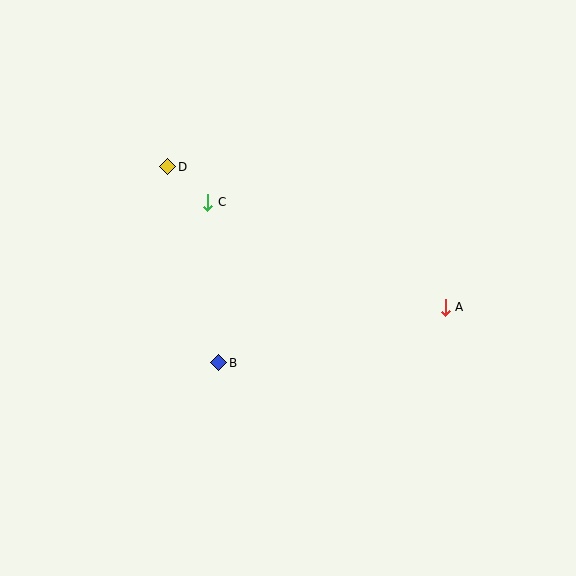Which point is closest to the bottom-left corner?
Point B is closest to the bottom-left corner.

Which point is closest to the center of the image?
Point B at (219, 363) is closest to the center.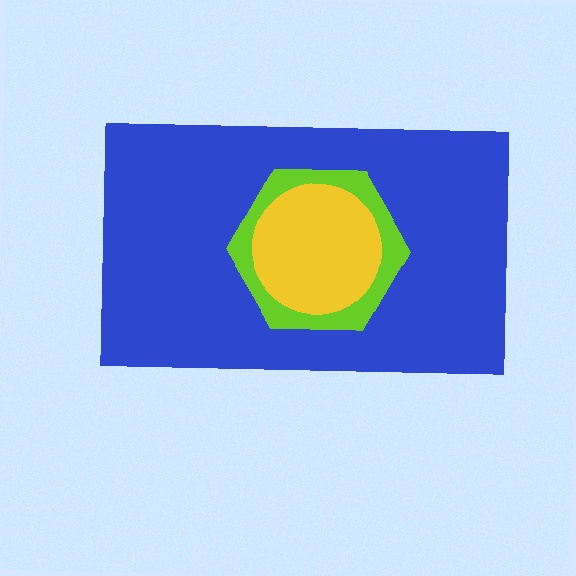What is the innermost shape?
The yellow circle.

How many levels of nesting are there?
3.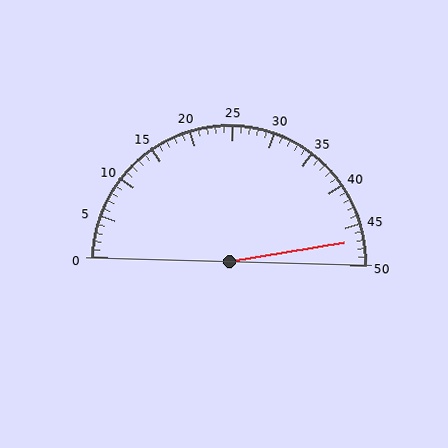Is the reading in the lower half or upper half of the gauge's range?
The reading is in the upper half of the range (0 to 50).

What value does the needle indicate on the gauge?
The needle indicates approximately 47.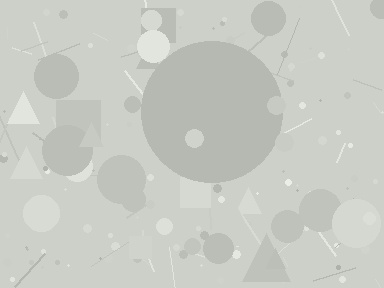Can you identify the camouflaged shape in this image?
The camouflaged shape is a circle.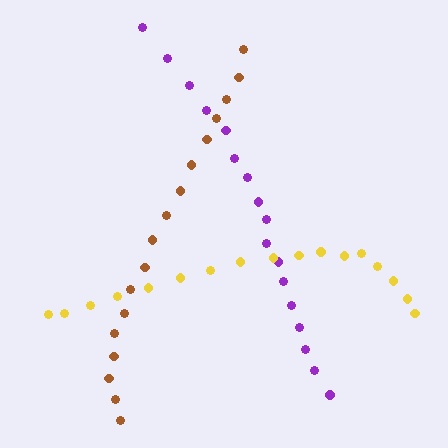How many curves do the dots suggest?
There are 3 distinct paths.